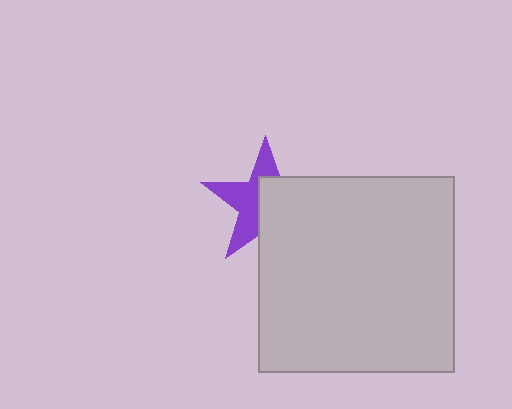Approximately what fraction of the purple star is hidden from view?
Roughly 53% of the purple star is hidden behind the light gray square.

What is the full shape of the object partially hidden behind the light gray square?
The partially hidden object is a purple star.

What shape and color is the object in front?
The object in front is a light gray square.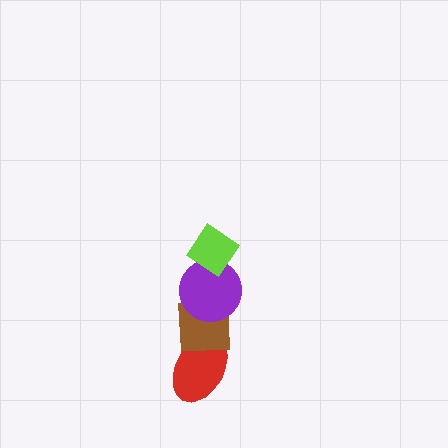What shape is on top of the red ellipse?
The brown square is on top of the red ellipse.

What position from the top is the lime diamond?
The lime diamond is 1st from the top.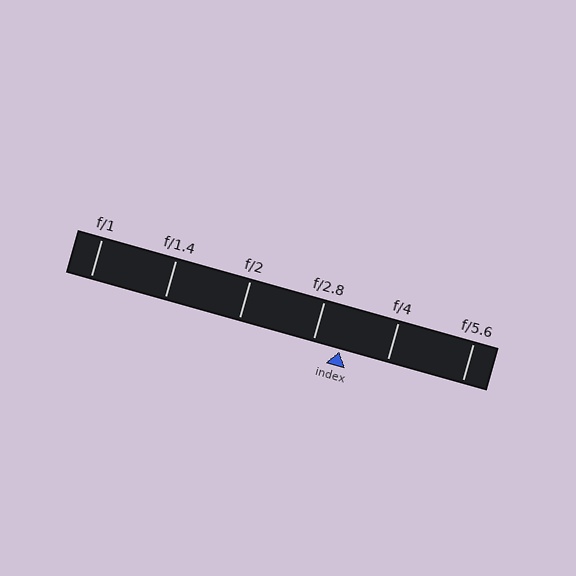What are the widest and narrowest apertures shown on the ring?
The widest aperture shown is f/1 and the narrowest is f/5.6.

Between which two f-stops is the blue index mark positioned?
The index mark is between f/2.8 and f/4.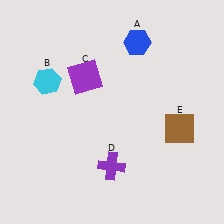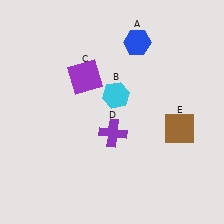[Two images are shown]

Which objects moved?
The objects that moved are: the cyan hexagon (B), the purple cross (D).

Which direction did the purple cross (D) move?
The purple cross (D) moved up.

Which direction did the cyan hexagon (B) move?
The cyan hexagon (B) moved right.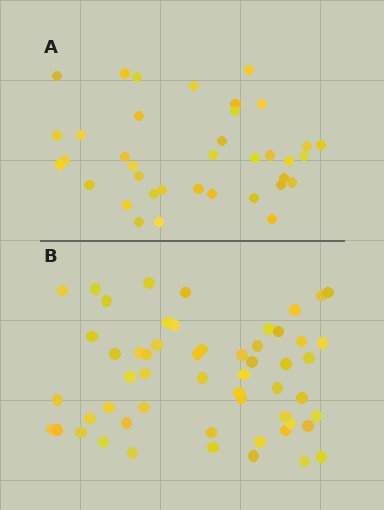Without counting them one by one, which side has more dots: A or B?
Region B (the bottom region) has more dots.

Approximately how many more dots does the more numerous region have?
Region B has approximately 20 more dots than region A.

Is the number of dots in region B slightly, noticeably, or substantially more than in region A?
Region B has substantially more. The ratio is roughly 1.5 to 1.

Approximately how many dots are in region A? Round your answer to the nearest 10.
About 40 dots. (The exact count is 37, which rounds to 40.)